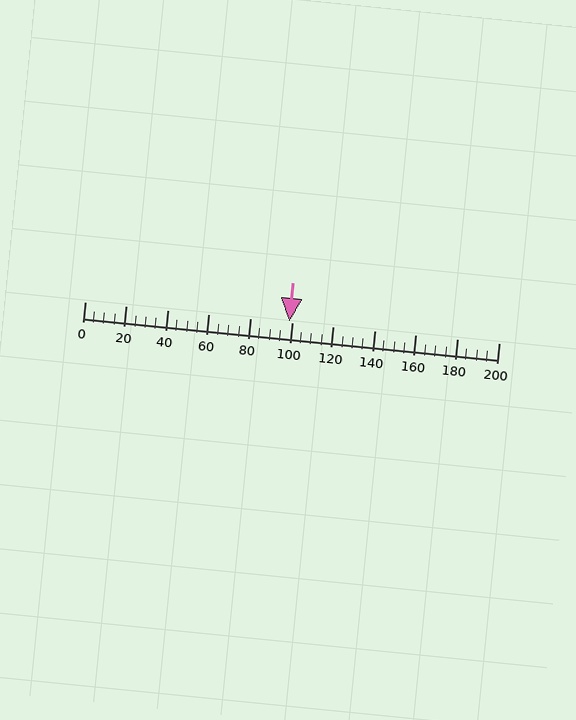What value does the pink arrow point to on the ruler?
The pink arrow points to approximately 99.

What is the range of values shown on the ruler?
The ruler shows values from 0 to 200.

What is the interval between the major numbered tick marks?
The major tick marks are spaced 20 units apart.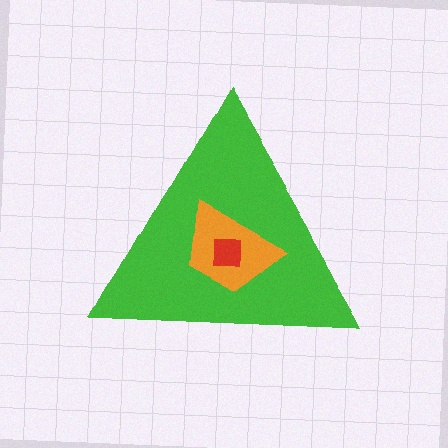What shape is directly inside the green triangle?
The orange trapezoid.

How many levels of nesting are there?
3.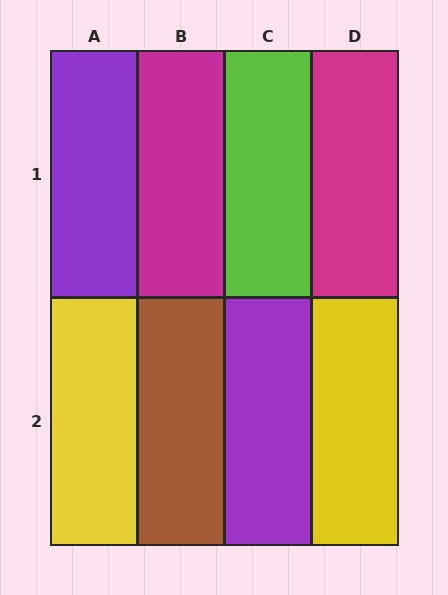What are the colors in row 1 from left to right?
Purple, magenta, lime, magenta.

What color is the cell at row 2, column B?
Brown.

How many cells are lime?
1 cell is lime.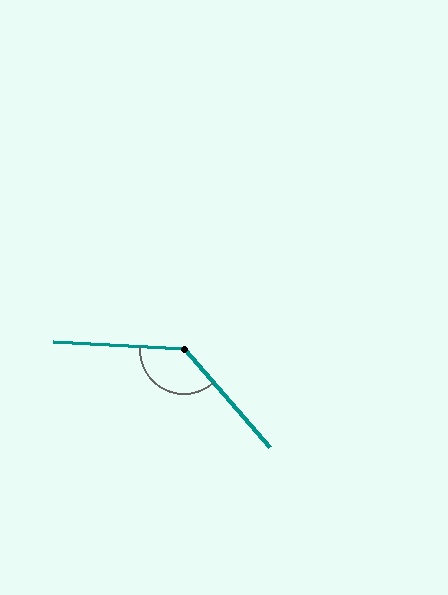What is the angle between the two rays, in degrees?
Approximately 134 degrees.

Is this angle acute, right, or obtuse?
It is obtuse.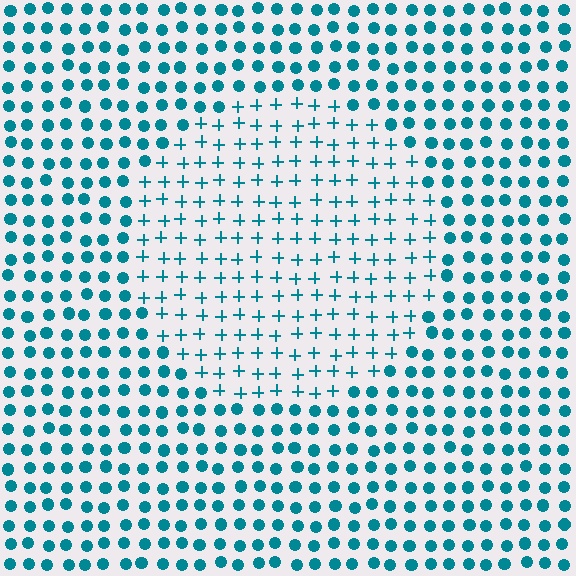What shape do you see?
I see a circle.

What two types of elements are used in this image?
The image uses plus signs inside the circle region and circles outside it.